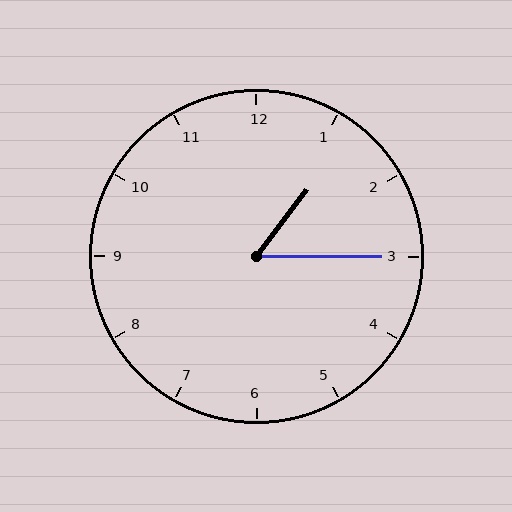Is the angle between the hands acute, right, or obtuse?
It is acute.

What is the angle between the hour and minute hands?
Approximately 52 degrees.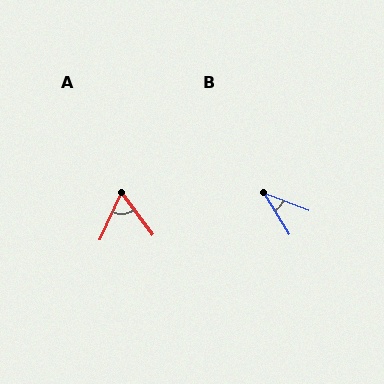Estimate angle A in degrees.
Approximately 61 degrees.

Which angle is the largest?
A, at approximately 61 degrees.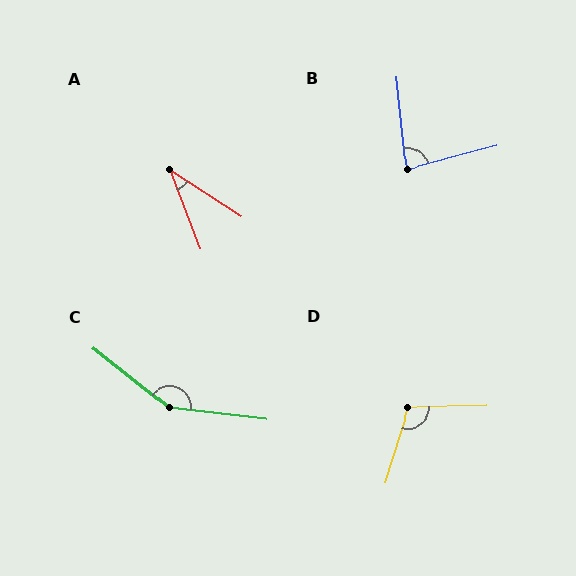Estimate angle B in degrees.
Approximately 81 degrees.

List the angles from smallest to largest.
A (36°), B (81°), D (108°), C (149°).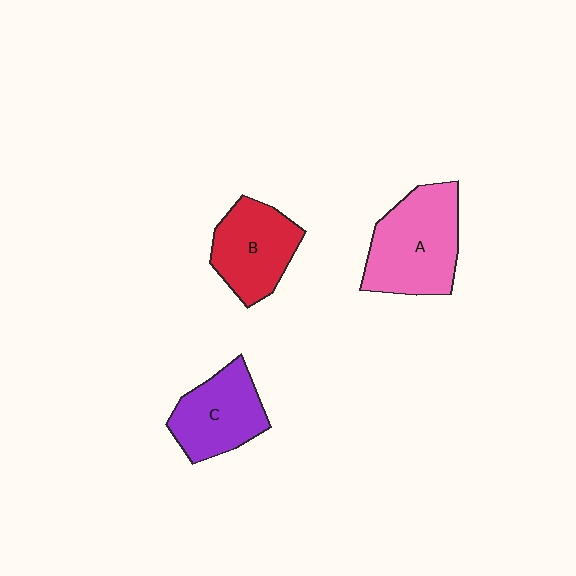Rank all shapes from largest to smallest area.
From largest to smallest: A (pink), B (red), C (purple).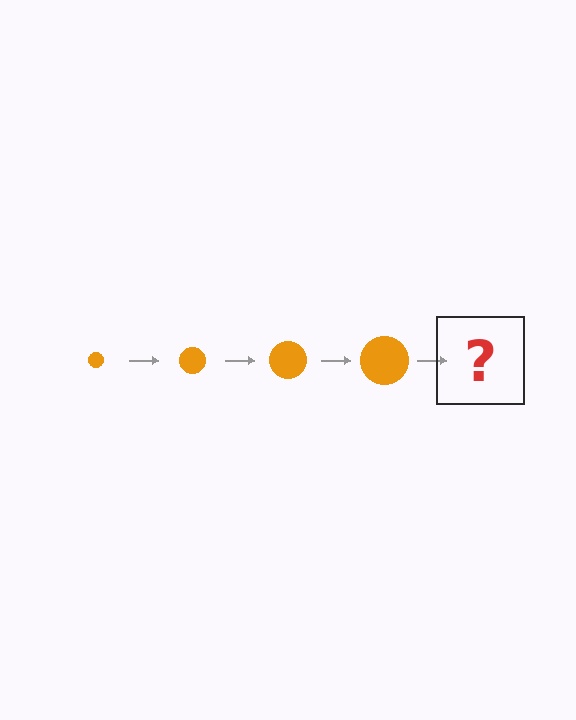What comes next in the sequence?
The next element should be an orange circle, larger than the previous one.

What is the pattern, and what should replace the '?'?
The pattern is that the circle gets progressively larger each step. The '?' should be an orange circle, larger than the previous one.